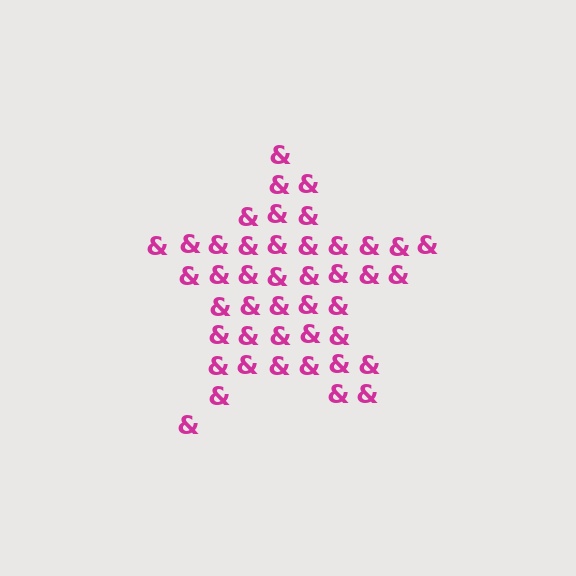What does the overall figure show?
The overall figure shows a star.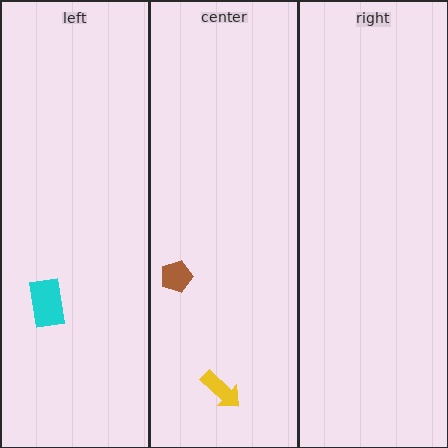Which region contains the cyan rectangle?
The left region.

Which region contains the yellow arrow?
The center region.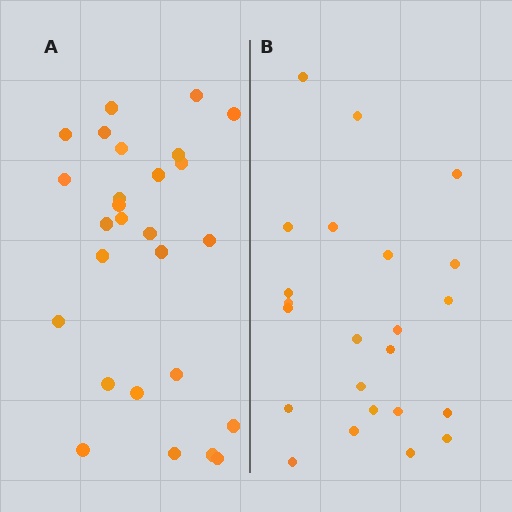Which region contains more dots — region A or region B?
Region A (the left region) has more dots.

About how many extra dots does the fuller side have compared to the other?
Region A has about 4 more dots than region B.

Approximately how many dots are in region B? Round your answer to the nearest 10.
About 20 dots. (The exact count is 23, which rounds to 20.)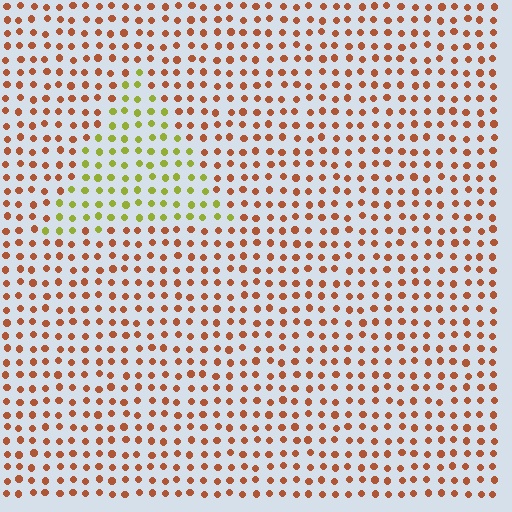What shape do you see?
I see a triangle.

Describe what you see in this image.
The image is filled with small brown elements in a uniform arrangement. A triangle-shaped region is visible where the elements are tinted to a slightly different hue, forming a subtle color boundary.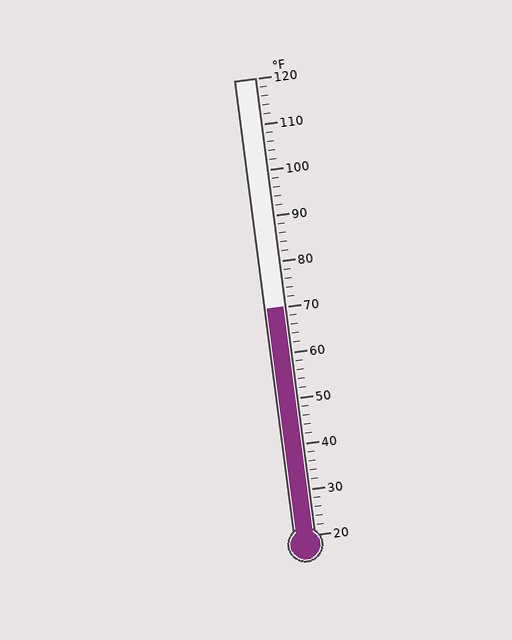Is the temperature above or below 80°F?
The temperature is below 80°F.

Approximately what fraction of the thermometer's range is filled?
The thermometer is filled to approximately 50% of its range.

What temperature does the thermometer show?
The thermometer shows approximately 70°F.